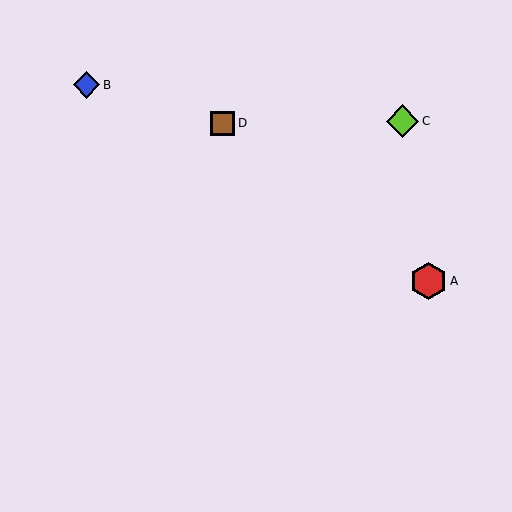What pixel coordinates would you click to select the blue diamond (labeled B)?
Click at (87, 85) to select the blue diamond B.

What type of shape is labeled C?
Shape C is a lime diamond.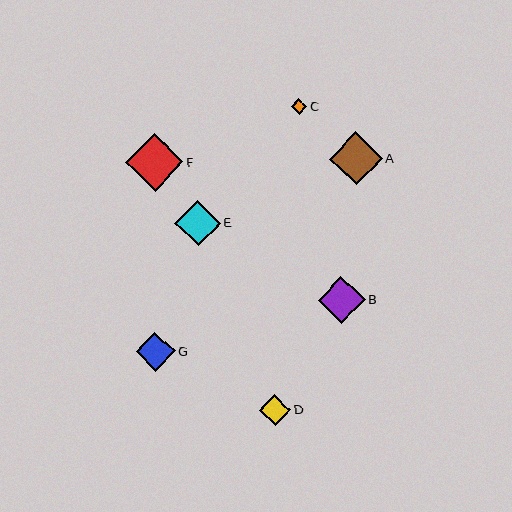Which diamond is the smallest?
Diamond C is the smallest with a size of approximately 15 pixels.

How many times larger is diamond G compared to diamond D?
Diamond G is approximately 1.3 times the size of diamond D.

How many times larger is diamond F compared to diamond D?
Diamond F is approximately 1.8 times the size of diamond D.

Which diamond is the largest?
Diamond F is the largest with a size of approximately 57 pixels.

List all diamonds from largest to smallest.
From largest to smallest: F, A, B, E, G, D, C.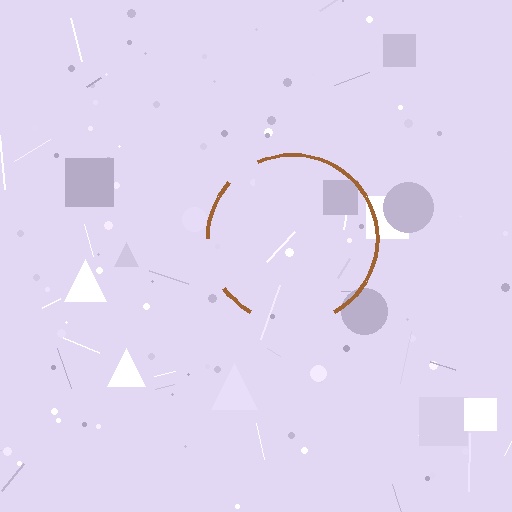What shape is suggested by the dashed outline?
The dashed outline suggests a circle.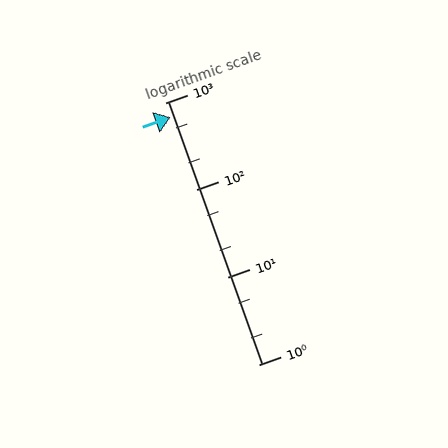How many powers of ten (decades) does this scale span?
The scale spans 3 decades, from 1 to 1000.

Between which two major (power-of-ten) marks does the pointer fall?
The pointer is between 100 and 1000.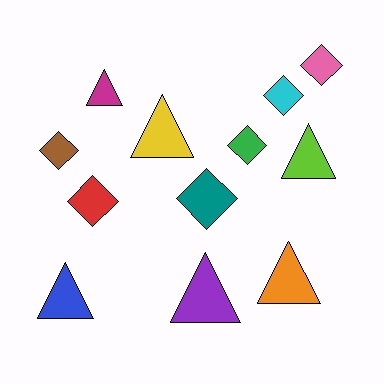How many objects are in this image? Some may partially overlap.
There are 12 objects.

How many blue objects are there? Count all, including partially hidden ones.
There is 1 blue object.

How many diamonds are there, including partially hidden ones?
There are 6 diamonds.